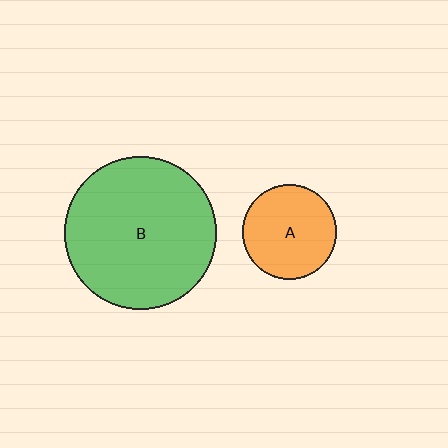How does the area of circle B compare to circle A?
Approximately 2.6 times.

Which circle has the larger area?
Circle B (green).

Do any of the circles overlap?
No, none of the circles overlap.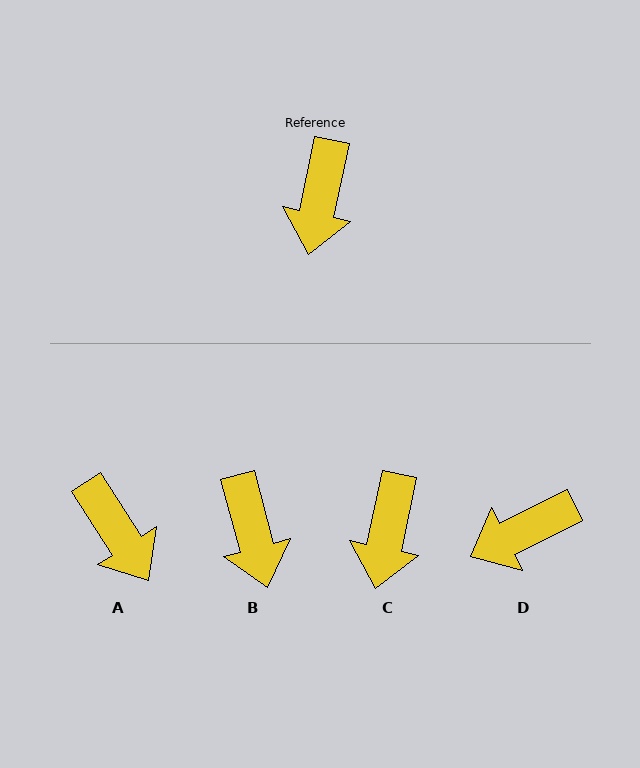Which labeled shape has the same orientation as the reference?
C.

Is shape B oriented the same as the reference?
No, it is off by about 27 degrees.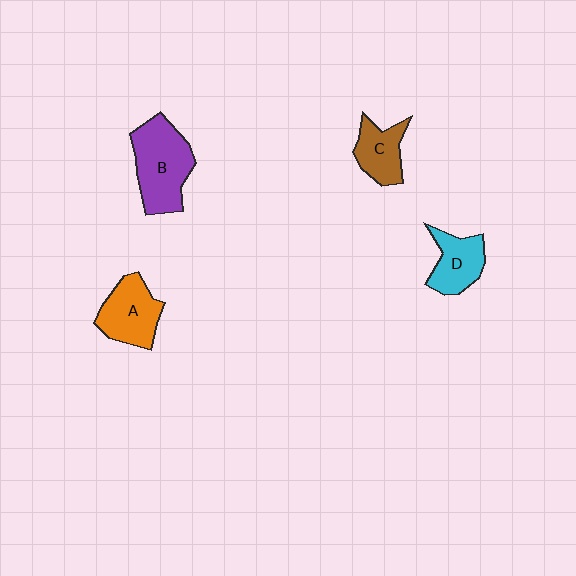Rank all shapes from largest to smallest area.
From largest to smallest: B (purple), A (orange), D (cyan), C (brown).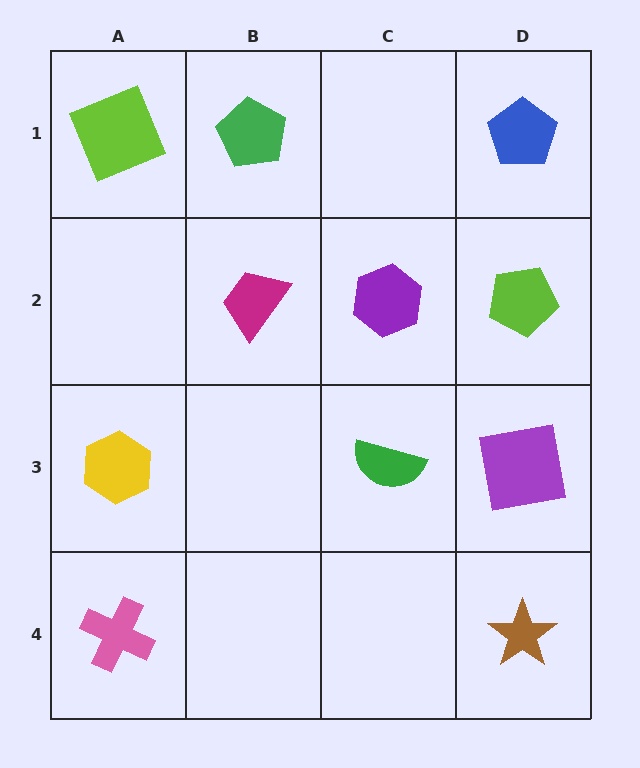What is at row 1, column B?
A green pentagon.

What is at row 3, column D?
A purple square.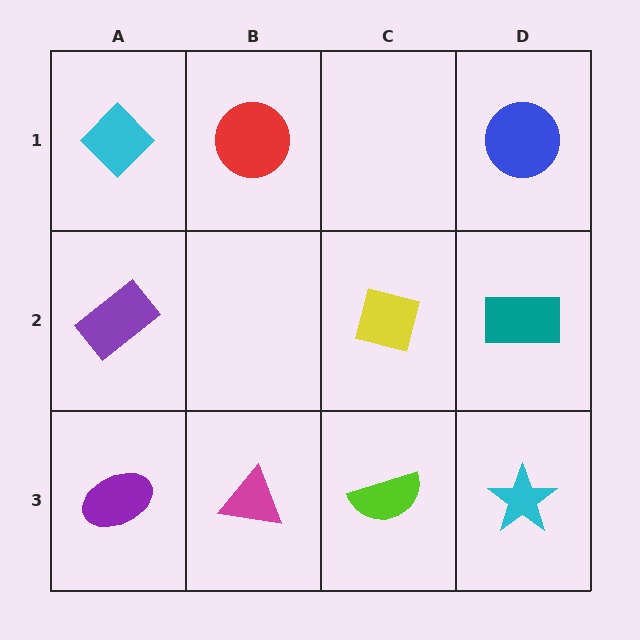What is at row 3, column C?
A lime semicircle.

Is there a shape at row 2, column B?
No, that cell is empty.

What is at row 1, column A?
A cyan diamond.